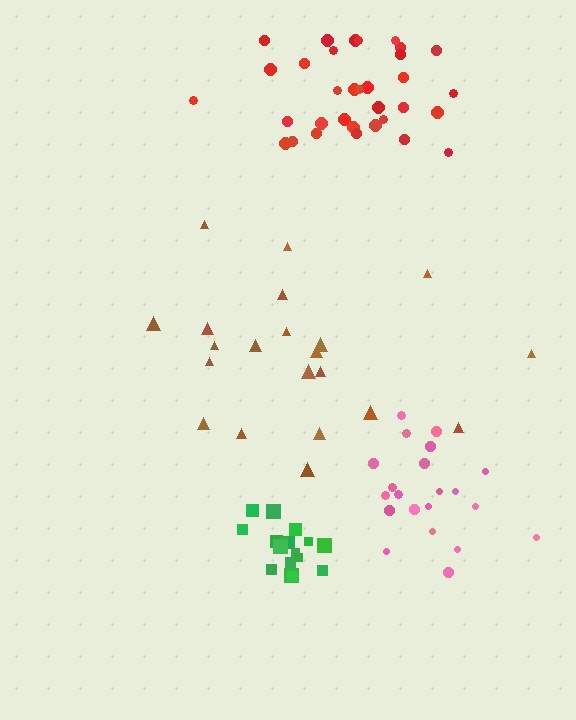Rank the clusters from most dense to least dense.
green, red, pink, brown.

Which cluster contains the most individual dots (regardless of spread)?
Red (34).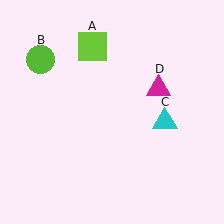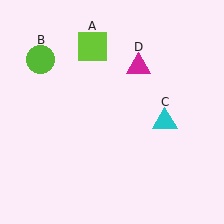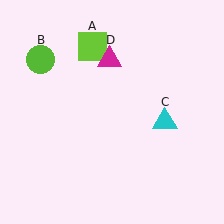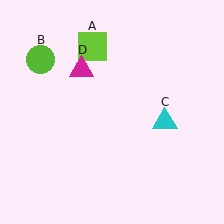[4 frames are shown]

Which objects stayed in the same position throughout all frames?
Lime square (object A) and lime circle (object B) and cyan triangle (object C) remained stationary.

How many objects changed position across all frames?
1 object changed position: magenta triangle (object D).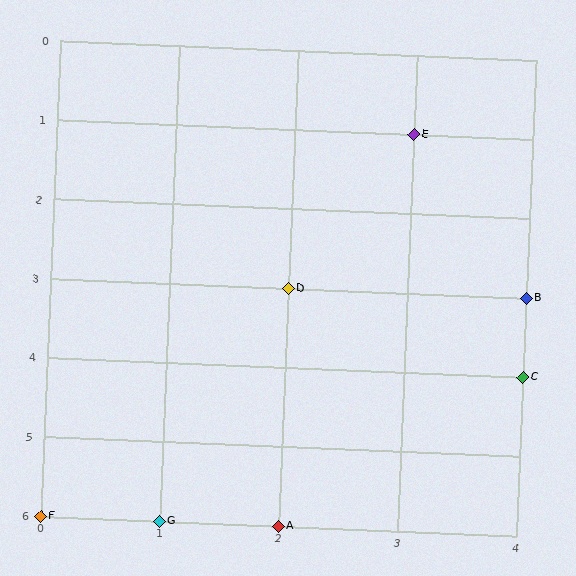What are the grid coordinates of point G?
Point G is at grid coordinates (1, 6).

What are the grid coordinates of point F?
Point F is at grid coordinates (0, 6).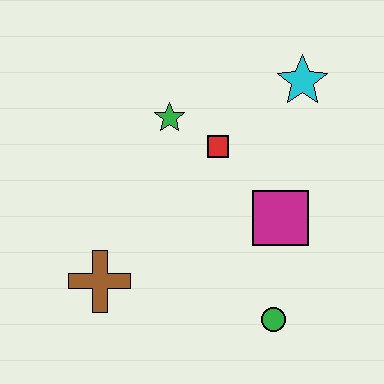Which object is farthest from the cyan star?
The brown cross is farthest from the cyan star.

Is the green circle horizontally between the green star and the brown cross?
No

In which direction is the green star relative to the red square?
The green star is to the left of the red square.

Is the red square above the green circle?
Yes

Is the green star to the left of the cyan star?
Yes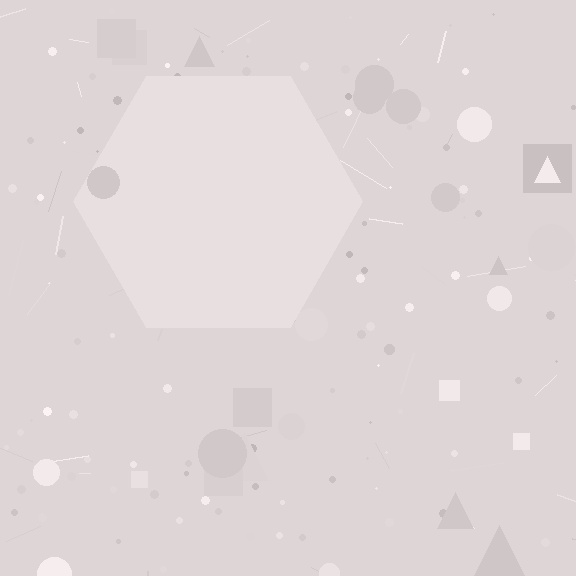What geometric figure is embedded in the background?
A hexagon is embedded in the background.